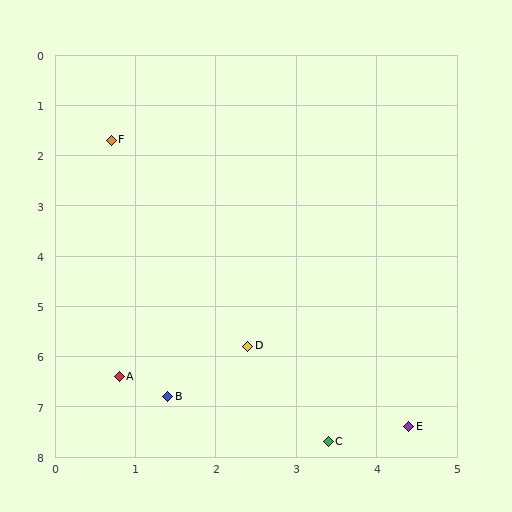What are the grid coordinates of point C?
Point C is at approximately (3.4, 7.7).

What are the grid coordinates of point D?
Point D is at approximately (2.4, 5.8).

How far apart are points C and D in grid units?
Points C and D are about 2.1 grid units apart.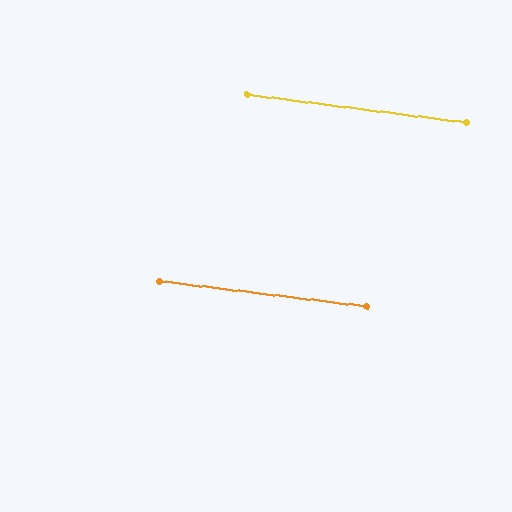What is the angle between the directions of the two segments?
Approximately 0 degrees.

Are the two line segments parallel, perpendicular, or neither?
Parallel — their directions differ by only 0.5°.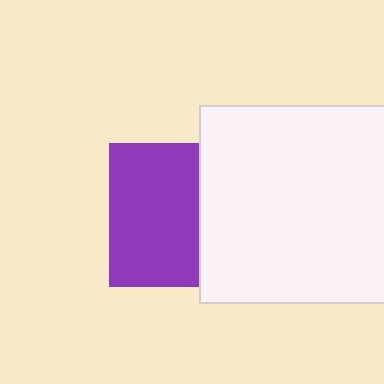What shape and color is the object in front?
The object in front is a white square.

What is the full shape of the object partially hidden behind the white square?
The partially hidden object is a purple square.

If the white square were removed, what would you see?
You would see the complete purple square.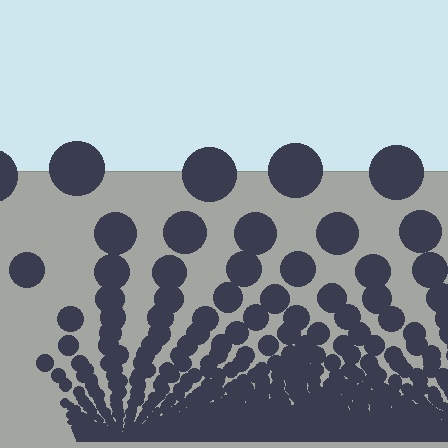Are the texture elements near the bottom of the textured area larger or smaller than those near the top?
Smaller. The gradient is inverted — elements near the bottom are smaller and denser.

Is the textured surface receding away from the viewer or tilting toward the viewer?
The surface appears to tilt toward the viewer. Texture elements get larger and sparser toward the top.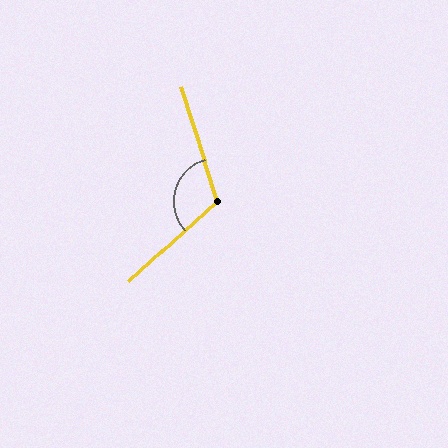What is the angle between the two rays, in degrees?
Approximately 115 degrees.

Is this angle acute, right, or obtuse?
It is obtuse.